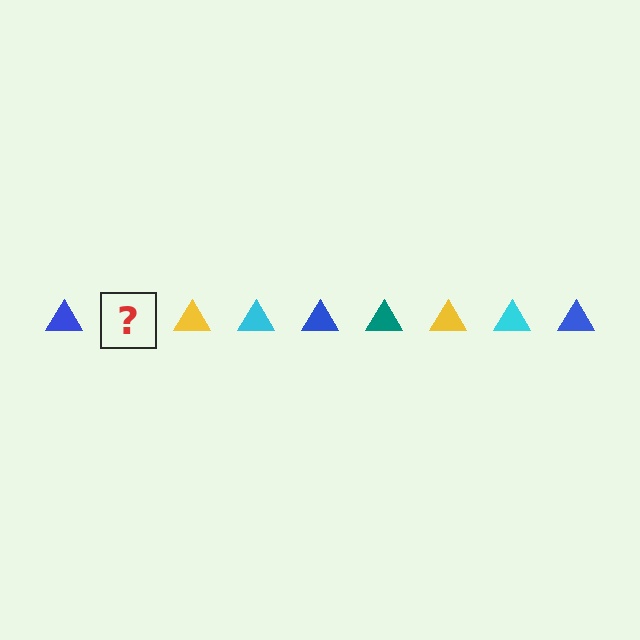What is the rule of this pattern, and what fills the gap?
The rule is that the pattern cycles through blue, teal, yellow, cyan triangles. The gap should be filled with a teal triangle.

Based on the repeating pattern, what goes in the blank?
The blank should be a teal triangle.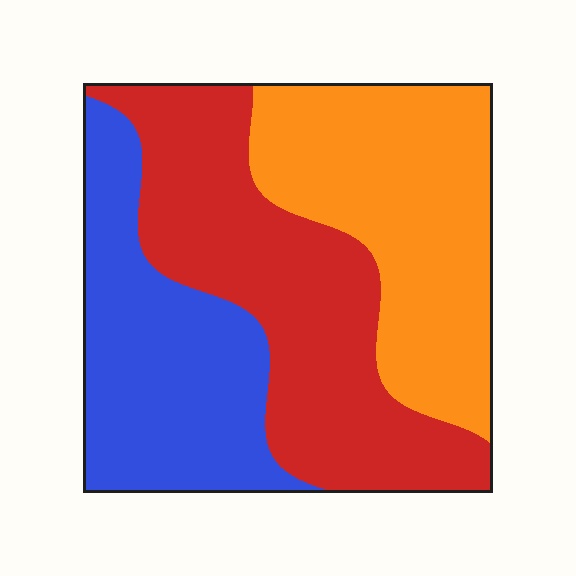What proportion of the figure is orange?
Orange takes up between a sixth and a third of the figure.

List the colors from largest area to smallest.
From largest to smallest: red, orange, blue.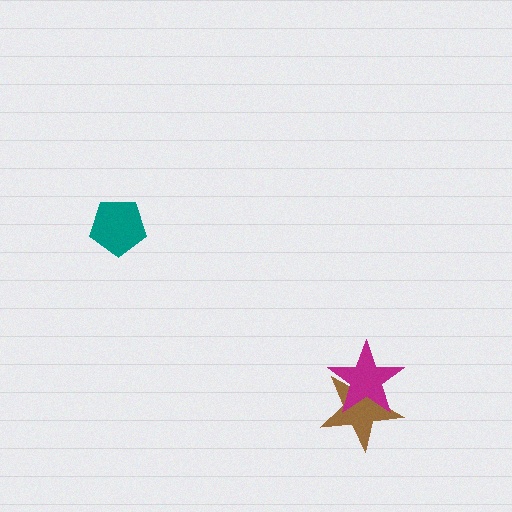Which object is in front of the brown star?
The magenta star is in front of the brown star.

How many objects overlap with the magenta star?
1 object overlaps with the magenta star.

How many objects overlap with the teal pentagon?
0 objects overlap with the teal pentagon.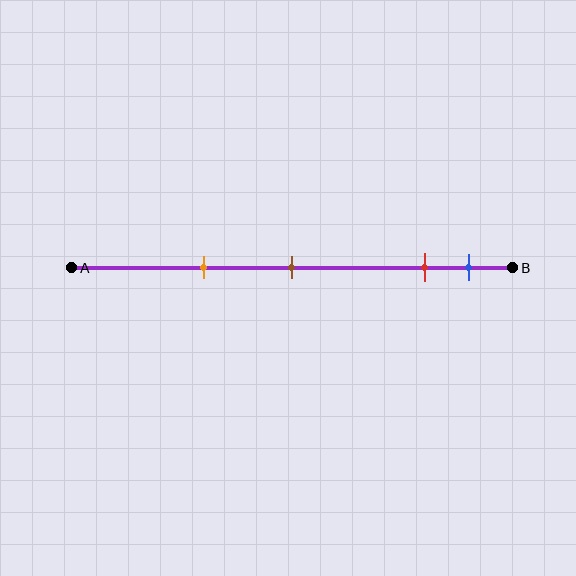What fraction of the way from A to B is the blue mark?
The blue mark is approximately 90% (0.9) of the way from A to B.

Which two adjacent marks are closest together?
The red and blue marks are the closest adjacent pair.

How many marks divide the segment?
There are 4 marks dividing the segment.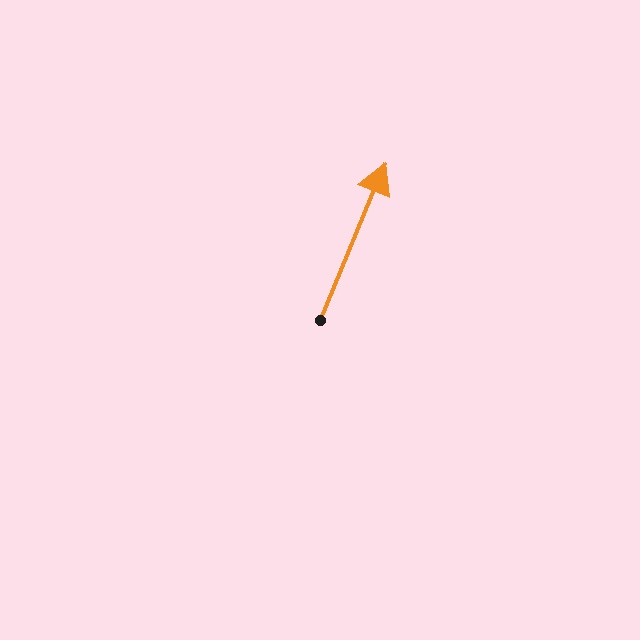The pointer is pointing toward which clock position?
Roughly 1 o'clock.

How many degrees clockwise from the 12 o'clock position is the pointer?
Approximately 23 degrees.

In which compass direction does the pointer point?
Northeast.